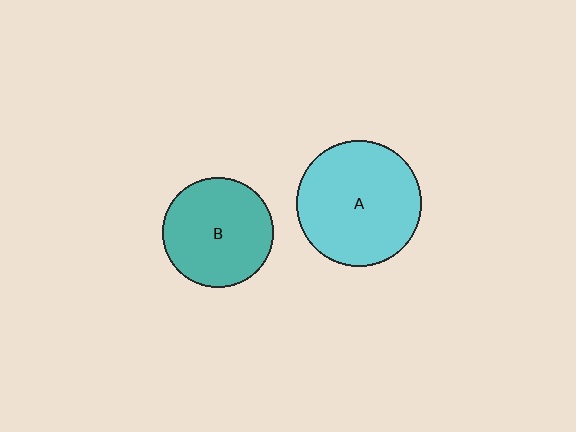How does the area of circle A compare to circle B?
Approximately 1.3 times.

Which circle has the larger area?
Circle A (cyan).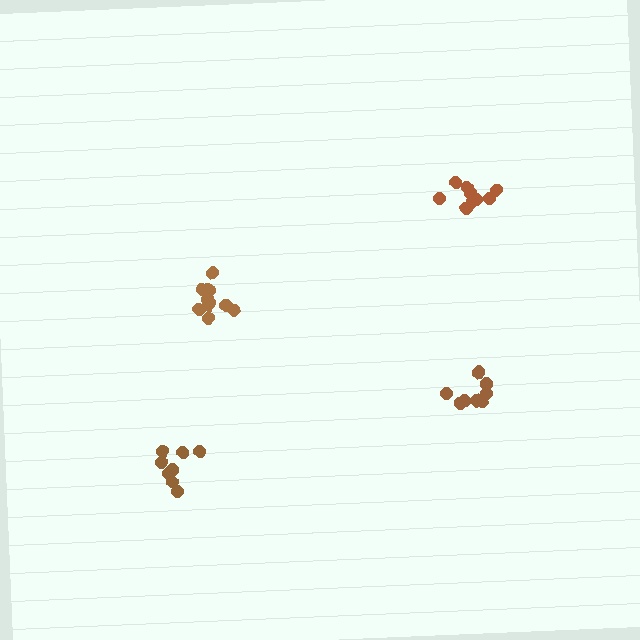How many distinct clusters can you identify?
There are 4 distinct clusters.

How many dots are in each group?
Group 1: 9 dots, Group 2: 11 dots, Group 3: 8 dots, Group 4: 8 dots (36 total).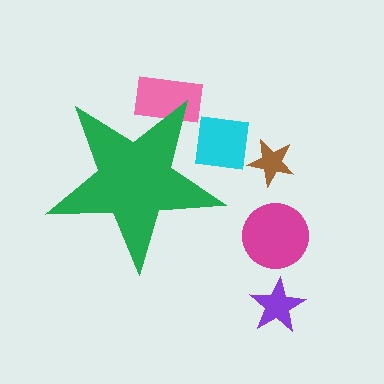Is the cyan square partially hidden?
Yes, the cyan square is partially hidden behind the green star.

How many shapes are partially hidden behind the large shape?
2 shapes are partially hidden.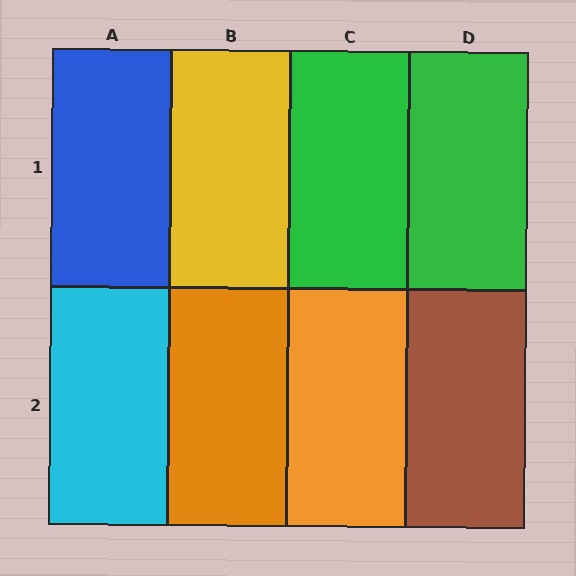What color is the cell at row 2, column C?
Orange.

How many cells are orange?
2 cells are orange.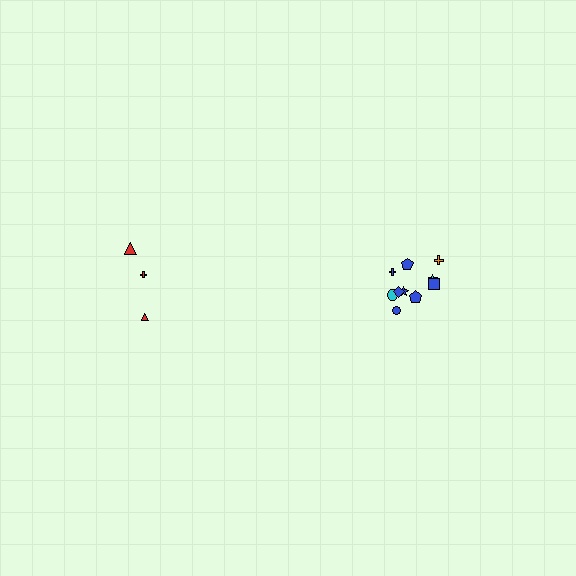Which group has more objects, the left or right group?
The right group.